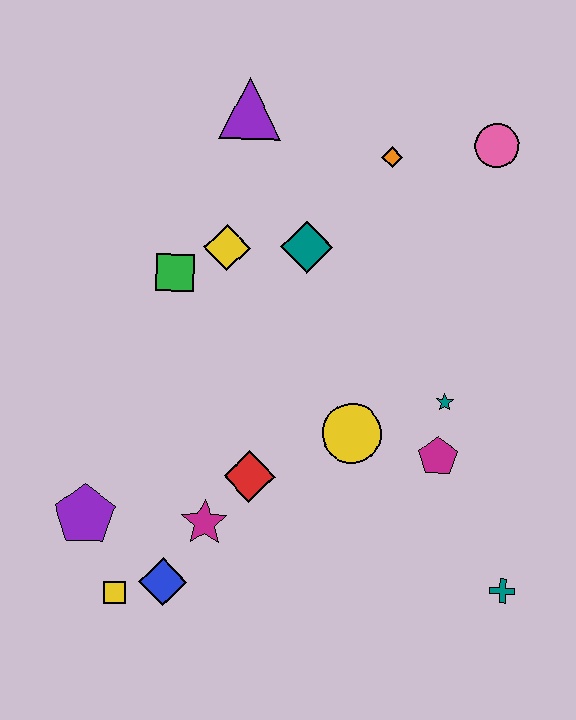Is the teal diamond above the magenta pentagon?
Yes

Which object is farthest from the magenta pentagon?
The purple triangle is farthest from the magenta pentagon.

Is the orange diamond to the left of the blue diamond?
No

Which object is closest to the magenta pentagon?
The teal star is closest to the magenta pentagon.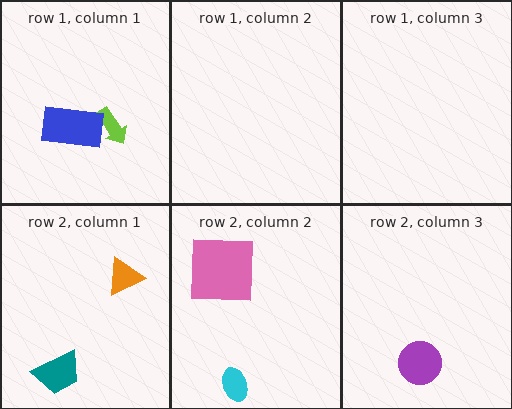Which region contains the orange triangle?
The row 2, column 1 region.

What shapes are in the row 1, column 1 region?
The lime arrow, the blue rectangle.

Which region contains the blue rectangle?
The row 1, column 1 region.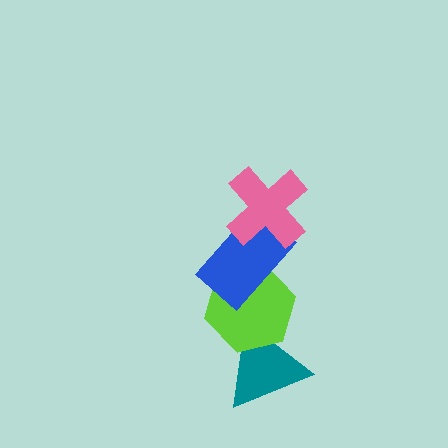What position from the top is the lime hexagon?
The lime hexagon is 3rd from the top.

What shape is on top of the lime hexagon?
The blue rectangle is on top of the lime hexagon.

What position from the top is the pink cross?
The pink cross is 1st from the top.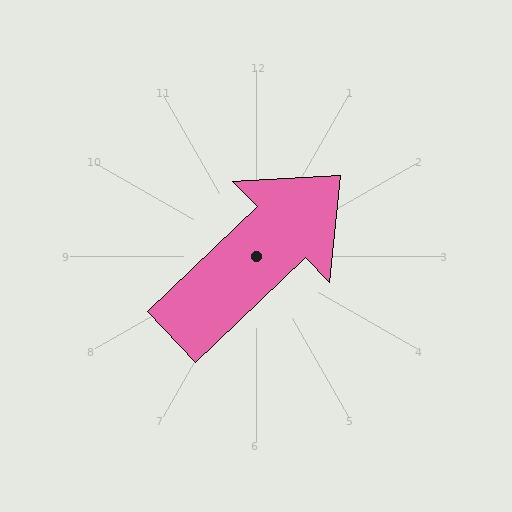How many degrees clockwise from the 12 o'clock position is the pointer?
Approximately 46 degrees.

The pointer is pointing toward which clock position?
Roughly 2 o'clock.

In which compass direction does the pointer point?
Northeast.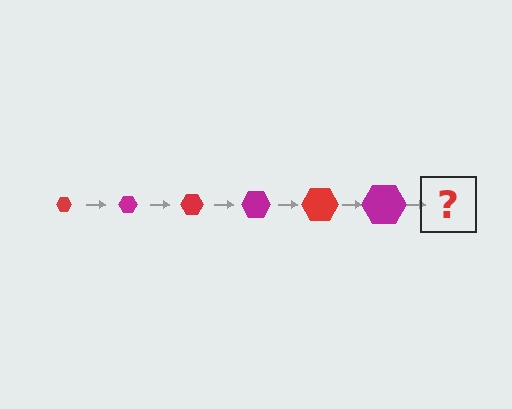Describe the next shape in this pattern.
It should be a red hexagon, larger than the previous one.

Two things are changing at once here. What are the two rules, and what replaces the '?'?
The two rules are that the hexagon grows larger each step and the color cycles through red and magenta. The '?' should be a red hexagon, larger than the previous one.